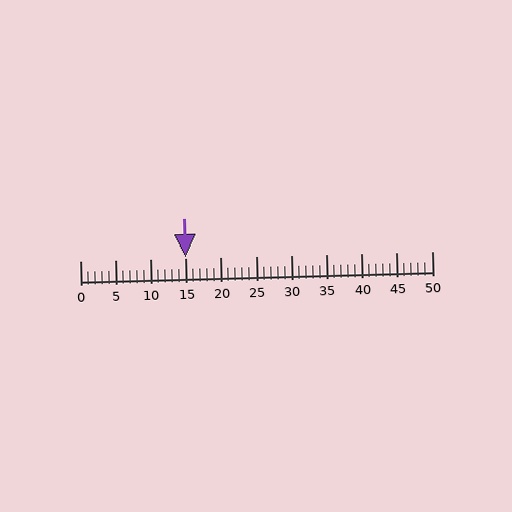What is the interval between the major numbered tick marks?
The major tick marks are spaced 5 units apart.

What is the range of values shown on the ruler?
The ruler shows values from 0 to 50.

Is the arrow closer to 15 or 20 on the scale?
The arrow is closer to 15.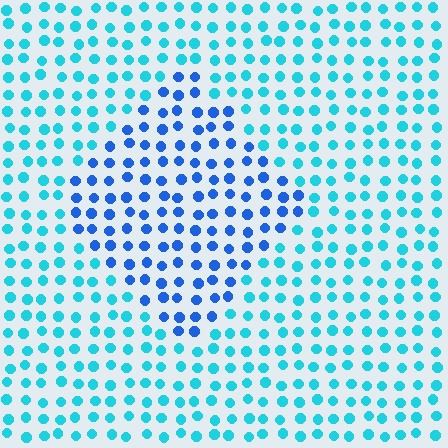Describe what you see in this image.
The image is filled with small cyan elements in a uniform arrangement. A diamond-shaped region is visible where the elements are tinted to a slightly different hue, forming a subtle color boundary.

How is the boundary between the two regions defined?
The boundary is defined purely by a slight shift in hue (about 35 degrees). Spacing, size, and orientation are identical on both sides.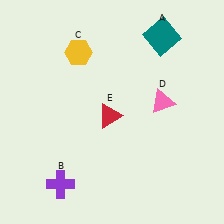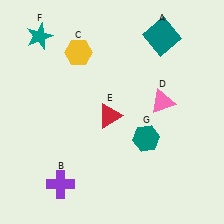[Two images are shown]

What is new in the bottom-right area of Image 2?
A teal hexagon (G) was added in the bottom-right area of Image 2.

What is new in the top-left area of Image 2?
A teal star (F) was added in the top-left area of Image 2.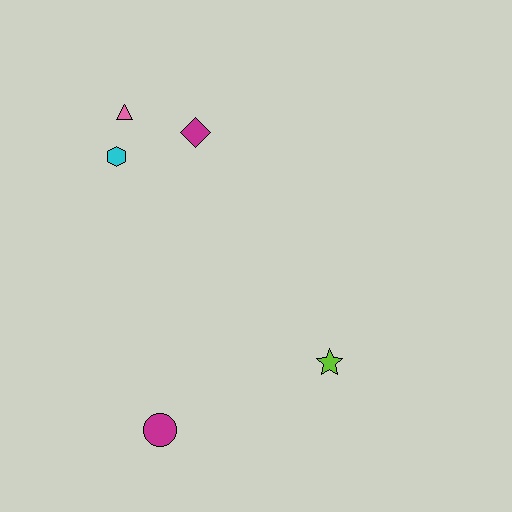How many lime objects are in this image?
There is 1 lime object.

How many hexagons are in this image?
There is 1 hexagon.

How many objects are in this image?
There are 5 objects.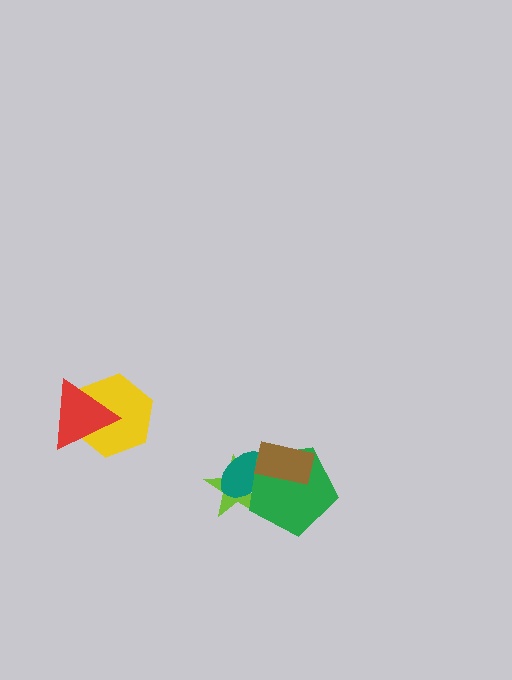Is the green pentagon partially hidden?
Yes, it is partially covered by another shape.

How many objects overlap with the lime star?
3 objects overlap with the lime star.